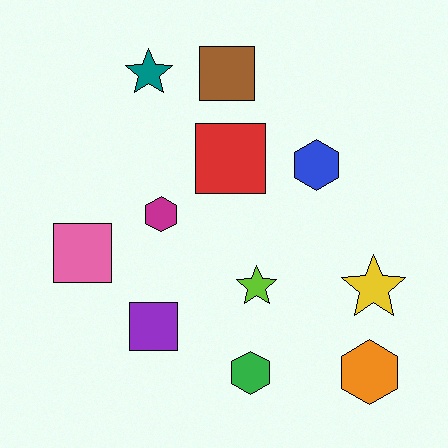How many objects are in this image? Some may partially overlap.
There are 11 objects.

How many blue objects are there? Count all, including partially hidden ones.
There is 1 blue object.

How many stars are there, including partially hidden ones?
There are 3 stars.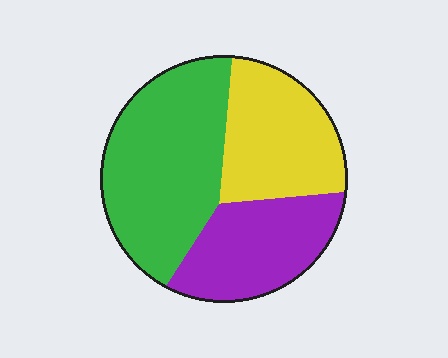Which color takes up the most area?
Green, at roughly 45%.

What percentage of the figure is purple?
Purple takes up about one quarter (1/4) of the figure.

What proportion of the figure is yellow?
Yellow takes up between a quarter and a half of the figure.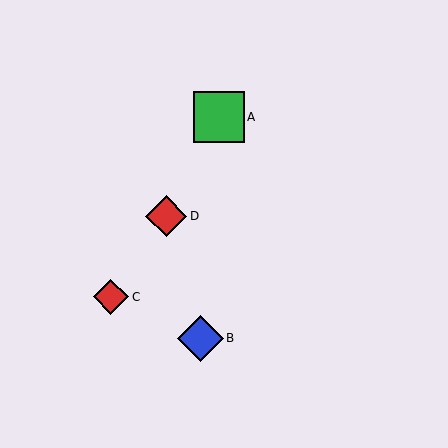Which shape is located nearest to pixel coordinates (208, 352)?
The blue diamond (labeled B) at (200, 338) is nearest to that location.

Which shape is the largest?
The green square (labeled A) is the largest.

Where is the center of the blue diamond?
The center of the blue diamond is at (200, 338).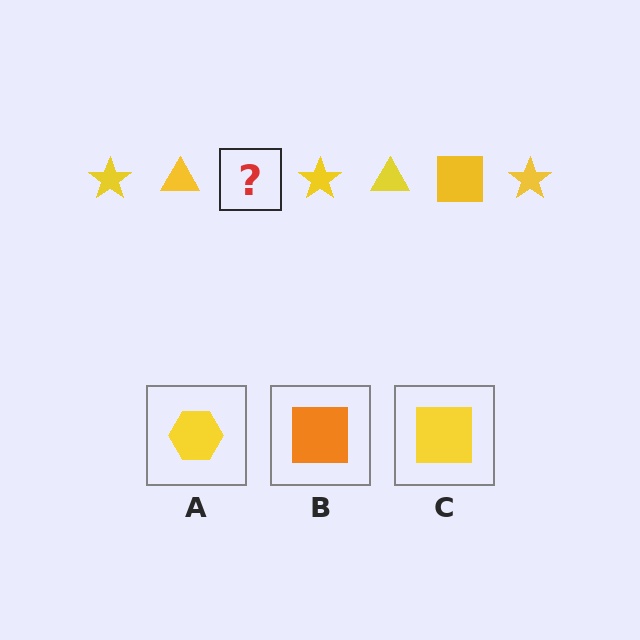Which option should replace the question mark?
Option C.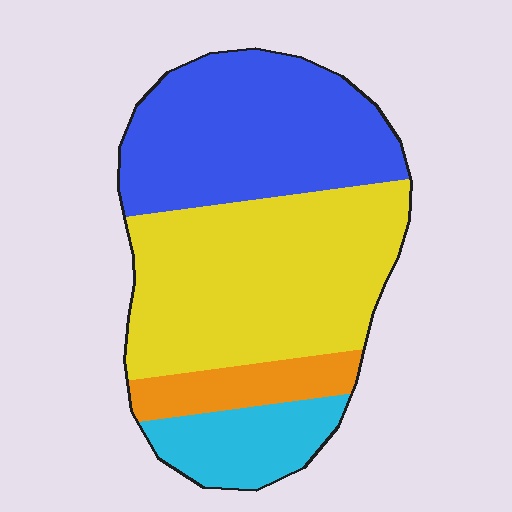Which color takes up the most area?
Yellow, at roughly 45%.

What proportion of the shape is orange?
Orange covers 10% of the shape.